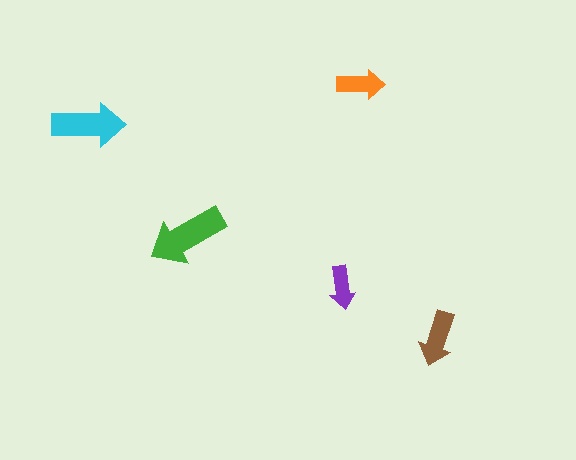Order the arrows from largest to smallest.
the green one, the cyan one, the brown one, the orange one, the purple one.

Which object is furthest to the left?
The cyan arrow is leftmost.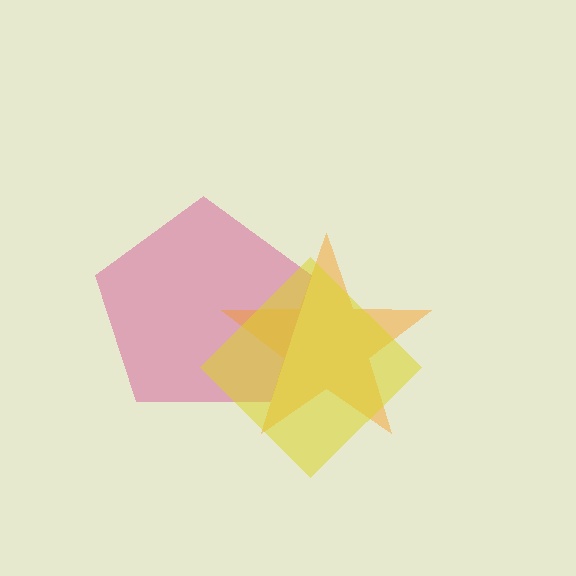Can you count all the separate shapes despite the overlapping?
Yes, there are 3 separate shapes.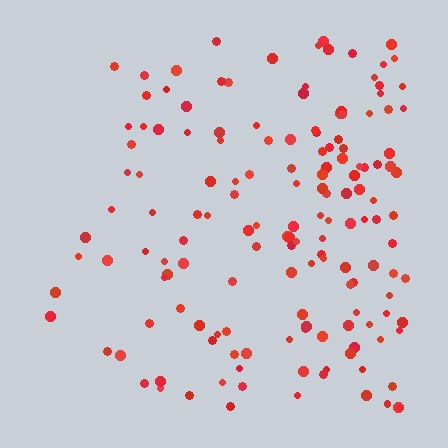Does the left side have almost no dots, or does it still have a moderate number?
Still a moderate number, just noticeably fewer than the right.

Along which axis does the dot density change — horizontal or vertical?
Horizontal.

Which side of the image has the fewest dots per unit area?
The left.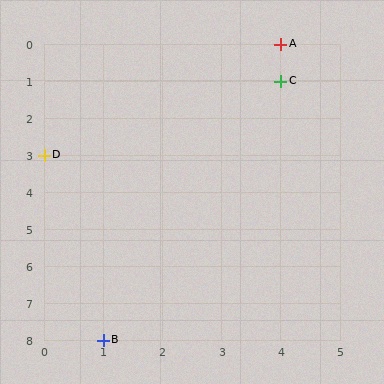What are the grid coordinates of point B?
Point B is at grid coordinates (1, 8).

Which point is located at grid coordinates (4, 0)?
Point A is at (4, 0).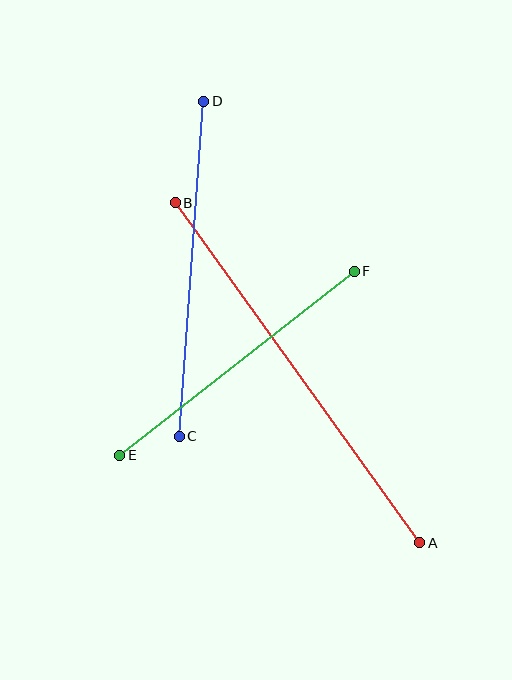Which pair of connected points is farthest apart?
Points A and B are farthest apart.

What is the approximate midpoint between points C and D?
The midpoint is at approximately (191, 269) pixels.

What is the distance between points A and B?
The distance is approximately 419 pixels.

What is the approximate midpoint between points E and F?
The midpoint is at approximately (237, 363) pixels.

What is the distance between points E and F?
The distance is approximately 298 pixels.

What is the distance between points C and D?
The distance is approximately 336 pixels.